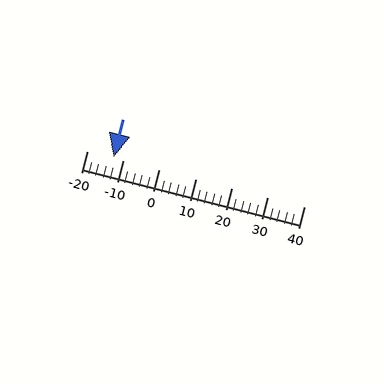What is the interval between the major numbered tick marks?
The major tick marks are spaced 10 units apart.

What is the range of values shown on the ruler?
The ruler shows values from -20 to 40.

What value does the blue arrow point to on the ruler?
The blue arrow points to approximately -13.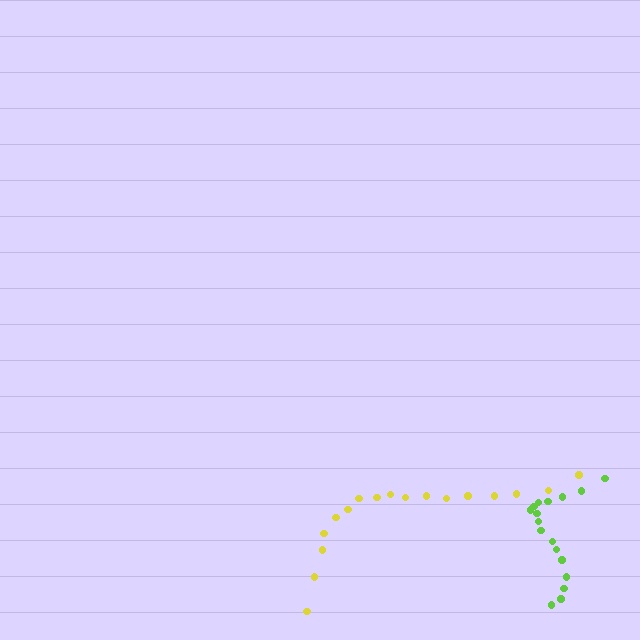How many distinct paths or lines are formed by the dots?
There are 2 distinct paths.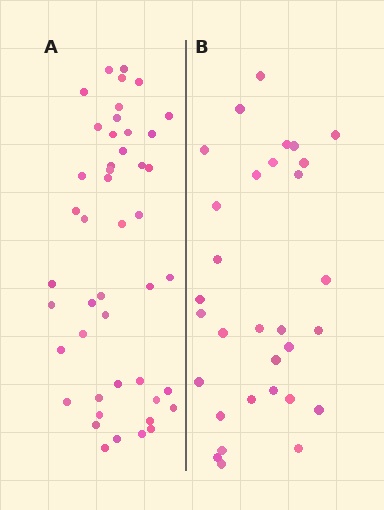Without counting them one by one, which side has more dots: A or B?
Region A (the left region) has more dots.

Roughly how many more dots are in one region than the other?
Region A has approximately 15 more dots than region B.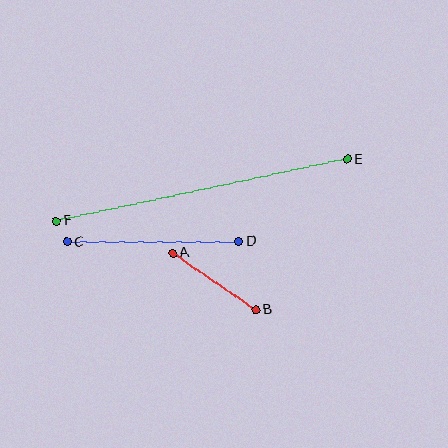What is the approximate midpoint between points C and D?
The midpoint is at approximately (153, 242) pixels.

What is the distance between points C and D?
The distance is approximately 172 pixels.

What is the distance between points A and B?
The distance is approximately 101 pixels.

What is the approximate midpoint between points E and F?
The midpoint is at approximately (202, 190) pixels.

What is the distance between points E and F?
The distance is approximately 297 pixels.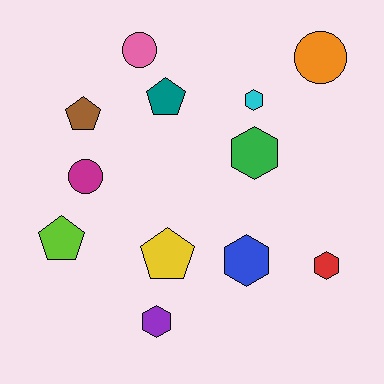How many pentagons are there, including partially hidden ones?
There are 4 pentagons.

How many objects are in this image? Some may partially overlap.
There are 12 objects.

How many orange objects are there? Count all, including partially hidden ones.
There is 1 orange object.